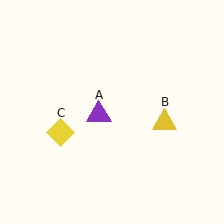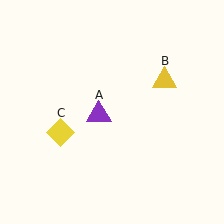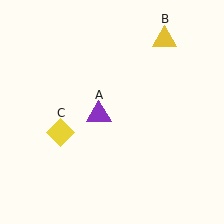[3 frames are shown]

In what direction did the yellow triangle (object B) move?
The yellow triangle (object B) moved up.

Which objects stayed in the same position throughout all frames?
Purple triangle (object A) and yellow diamond (object C) remained stationary.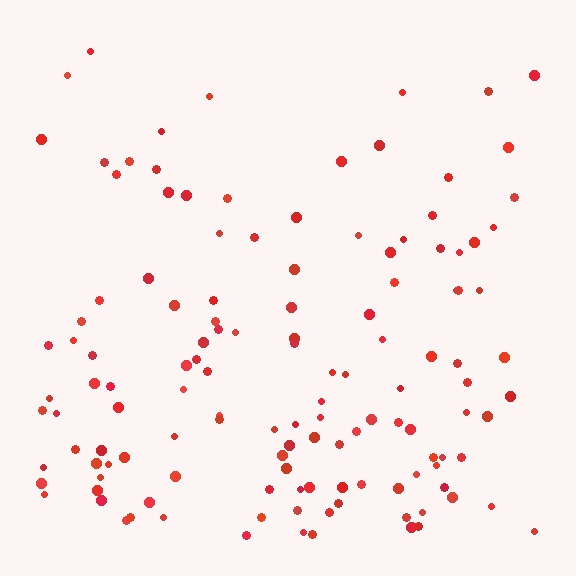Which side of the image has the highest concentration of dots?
The bottom.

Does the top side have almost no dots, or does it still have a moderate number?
Still a moderate number, just noticeably fewer than the bottom.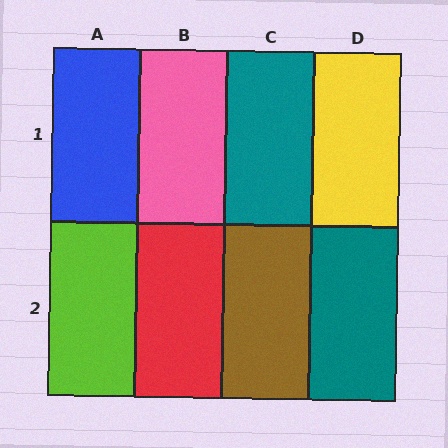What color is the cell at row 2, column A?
Lime.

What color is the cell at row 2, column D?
Teal.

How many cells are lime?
1 cell is lime.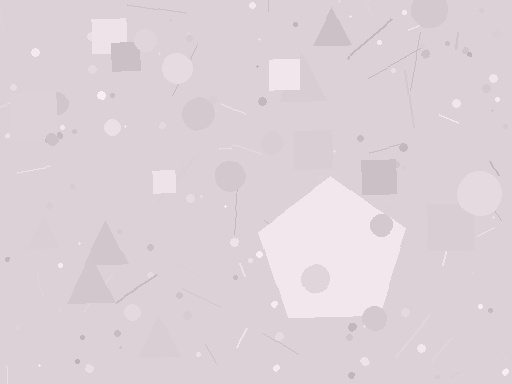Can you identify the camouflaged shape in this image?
The camouflaged shape is a pentagon.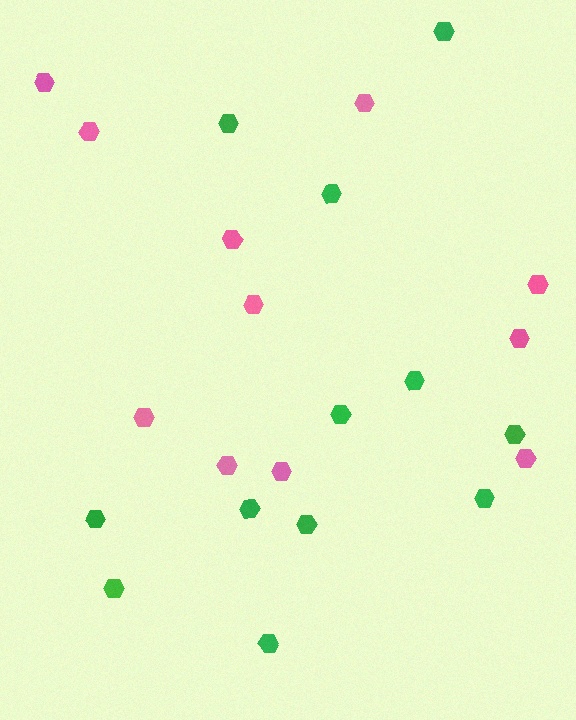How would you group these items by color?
There are 2 groups: one group of green hexagons (12) and one group of pink hexagons (11).